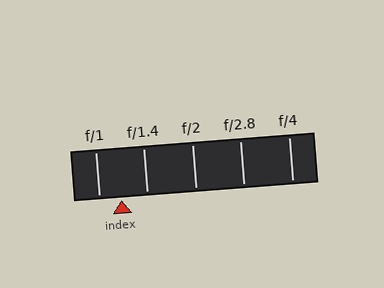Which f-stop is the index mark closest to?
The index mark is closest to f/1.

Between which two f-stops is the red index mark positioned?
The index mark is between f/1 and f/1.4.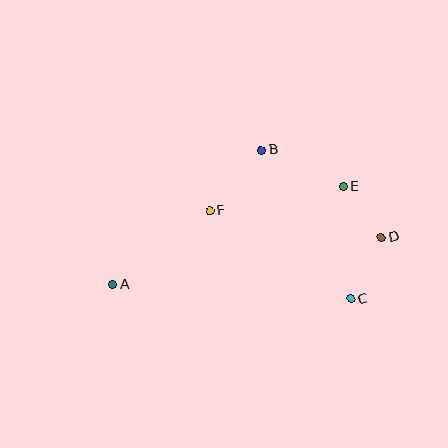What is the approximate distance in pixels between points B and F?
The distance between B and F is approximately 80 pixels.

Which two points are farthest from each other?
Points A and D are farthest from each other.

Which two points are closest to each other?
Points D and E are closest to each other.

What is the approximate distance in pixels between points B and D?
The distance between B and D is approximately 148 pixels.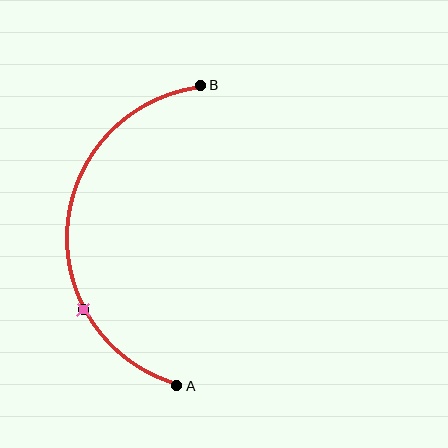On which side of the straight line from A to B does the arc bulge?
The arc bulges to the left of the straight line connecting A and B.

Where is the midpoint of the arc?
The arc midpoint is the point on the curve farthest from the straight line joining A and B. It sits to the left of that line.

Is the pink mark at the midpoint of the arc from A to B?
No. The pink mark lies on the arc but is closer to endpoint A. The arc midpoint would be at the point on the curve equidistant along the arc from both A and B.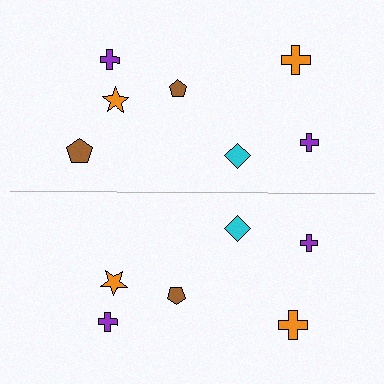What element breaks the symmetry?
A brown pentagon is missing from the bottom side.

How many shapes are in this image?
There are 13 shapes in this image.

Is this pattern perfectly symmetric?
No, the pattern is not perfectly symmetric. A brown pentagon is missing from the bottom side.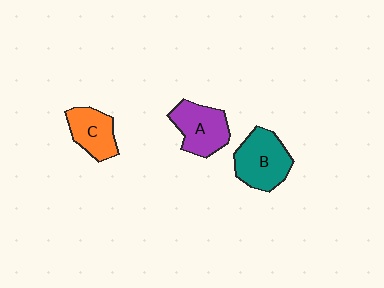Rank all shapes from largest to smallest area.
From largest to smallest: B (teal), A (purple), C (orange).